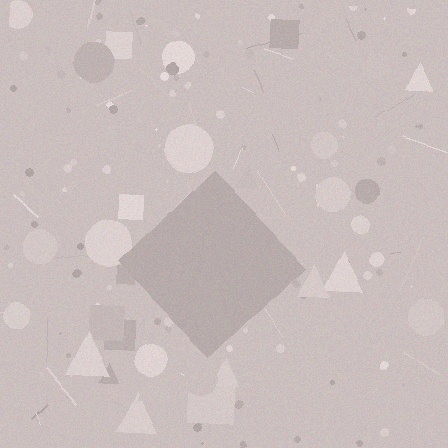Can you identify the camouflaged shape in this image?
The camouflaged shape is a diamond.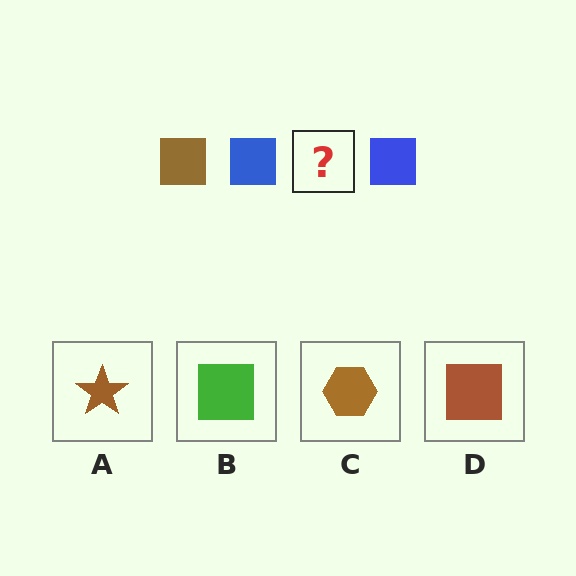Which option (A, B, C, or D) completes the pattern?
D.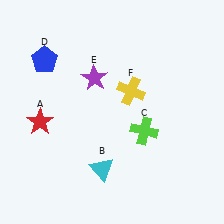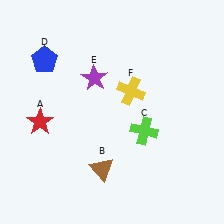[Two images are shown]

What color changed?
The triangle (B) changed from cyan in Image 1 to brown in Image 2.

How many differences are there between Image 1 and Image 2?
There is 1 difference between the two images.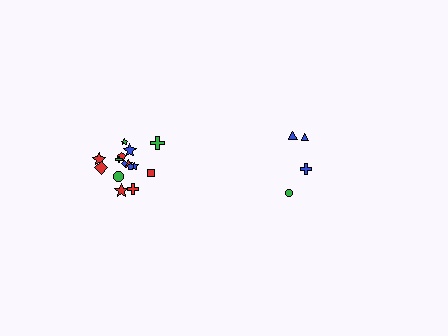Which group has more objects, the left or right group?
The left group.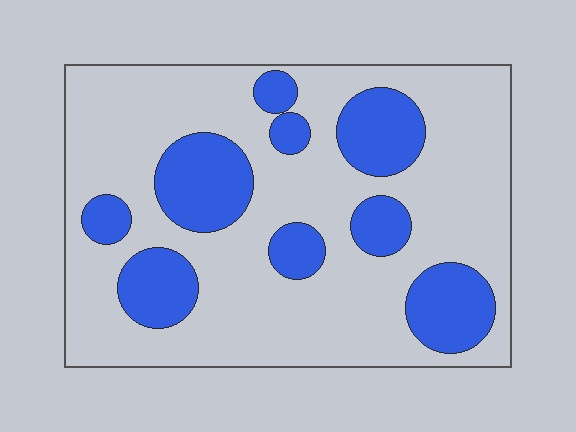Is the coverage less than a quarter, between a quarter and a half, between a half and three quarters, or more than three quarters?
Between a quarter and a half.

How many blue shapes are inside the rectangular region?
9.